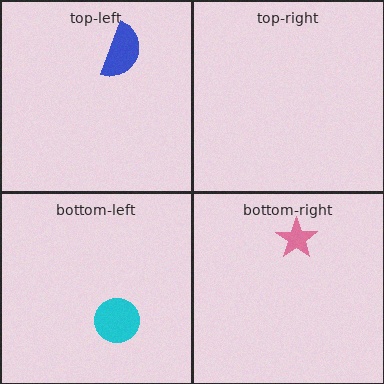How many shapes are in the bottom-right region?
1.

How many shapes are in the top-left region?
1.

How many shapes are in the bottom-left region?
1.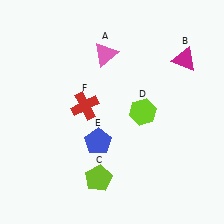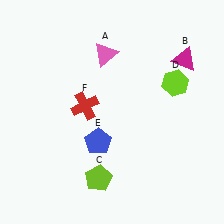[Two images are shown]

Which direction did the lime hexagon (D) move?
The lime hexagon (D) moved right.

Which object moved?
The lime hexagon (D) moved right.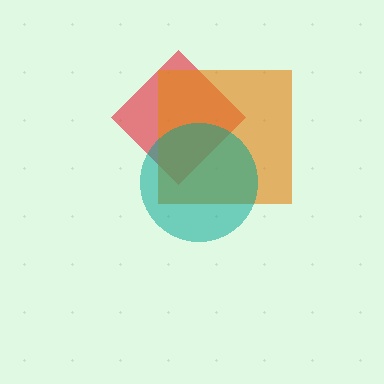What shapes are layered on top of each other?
The layered shapes are: a red diamond, an orange square, a teal circle.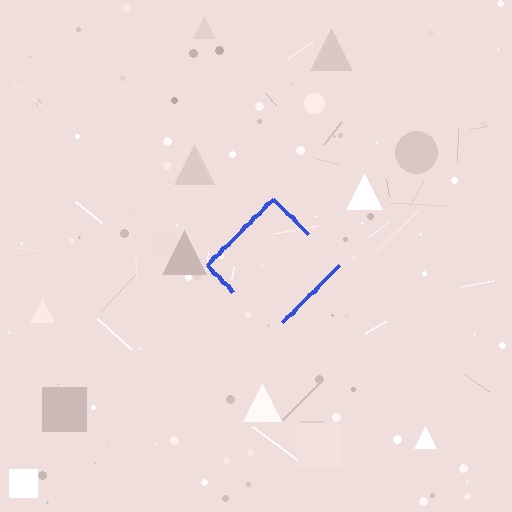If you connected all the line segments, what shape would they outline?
They would outline a diamond.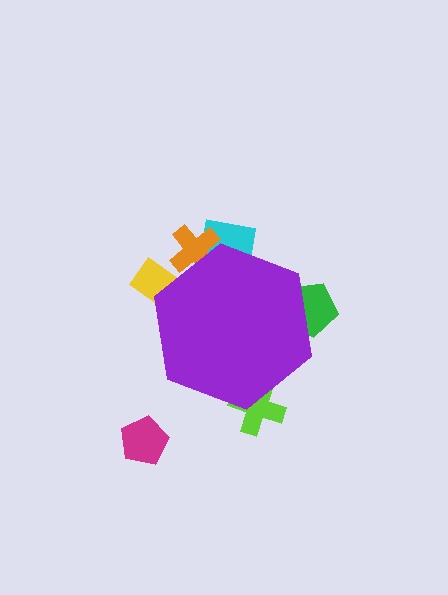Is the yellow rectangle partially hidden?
Yes, the yellow rectangle is partially hidden behind the purple hexagon.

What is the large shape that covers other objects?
A purple hexagon.